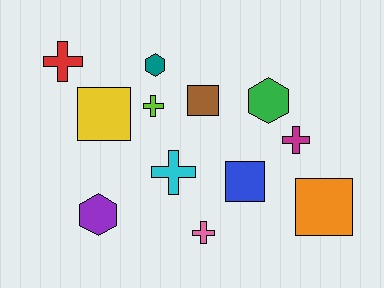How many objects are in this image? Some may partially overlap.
There are 12 objects.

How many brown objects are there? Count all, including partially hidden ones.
There is 1 brown object.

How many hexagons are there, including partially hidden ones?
There are 3 hexagons.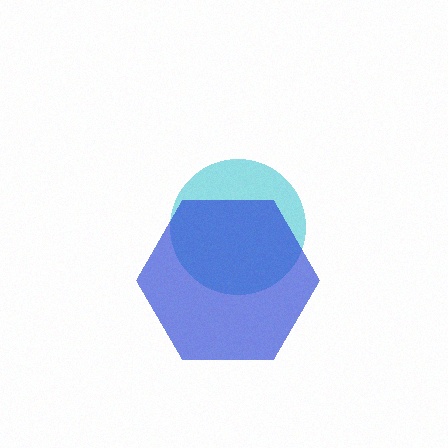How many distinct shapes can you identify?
There are 2 distinct shapes: a cyan circle, a blue hexagon.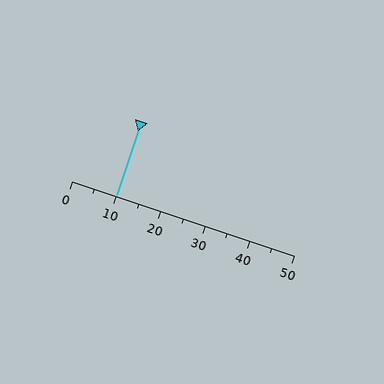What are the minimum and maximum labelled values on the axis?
The axis runs from 0 to 50.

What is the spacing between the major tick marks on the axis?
The major ticks are spaced 10 apart.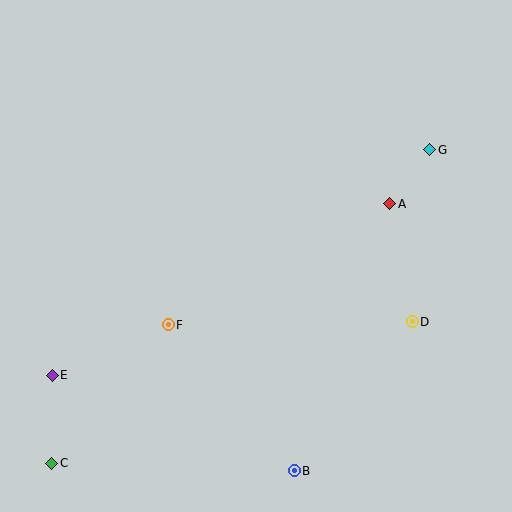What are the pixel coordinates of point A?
Point A is at (390, 204).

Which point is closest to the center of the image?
Point F at (168, 325) is closest to the center.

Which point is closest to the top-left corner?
Point F is closest to the top-left corner.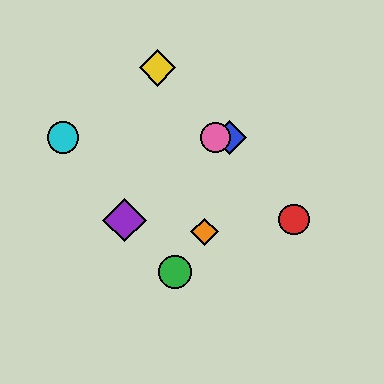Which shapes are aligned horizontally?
The blue diamond, the cyan circle, the pink circle are aligned horizontally.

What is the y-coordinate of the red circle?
The red circle is at y≈220.